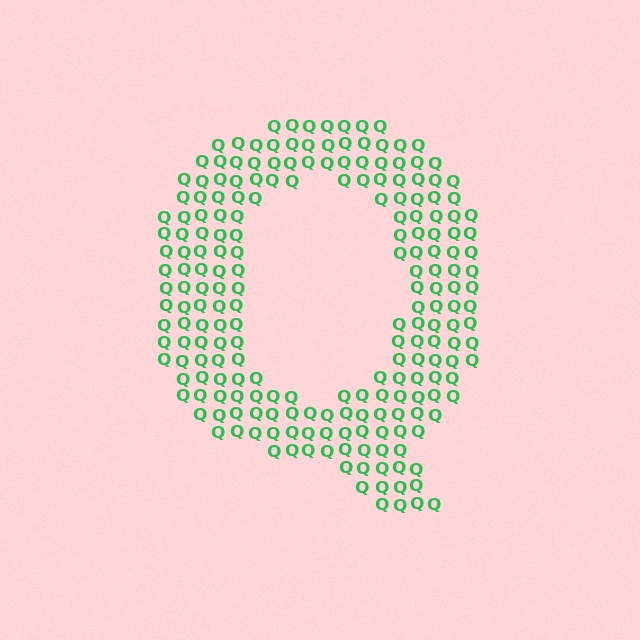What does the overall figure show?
The overall figure shows the letter Q.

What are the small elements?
The small elements are letter Q's.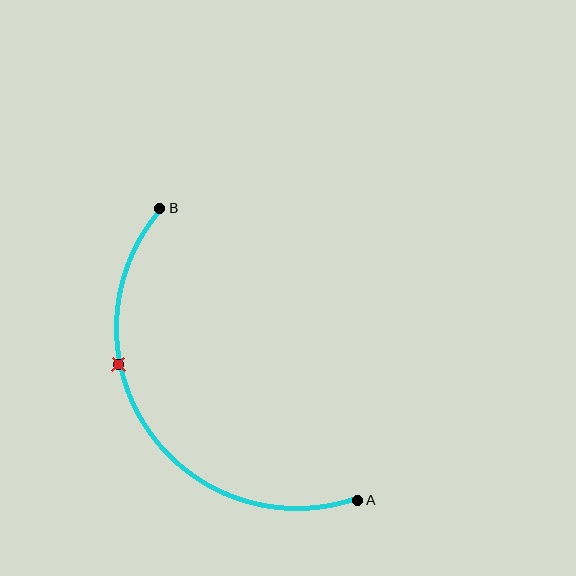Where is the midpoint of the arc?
The arc midpoint is the point on the curve farthest from the straight line joining A and B. It sits below and to the left of that line.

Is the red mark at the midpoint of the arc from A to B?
No. The red mark lies on the arc but is closer to endpoint B. The arc midpoint would be at the point on the curve equidistant along the arc from both A and B.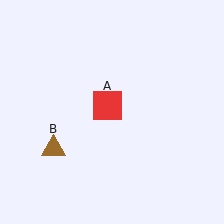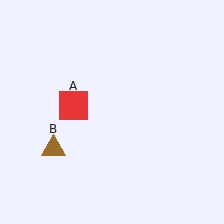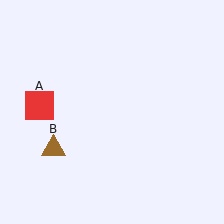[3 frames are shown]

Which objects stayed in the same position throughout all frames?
Brown triangle (object B) remained stationary.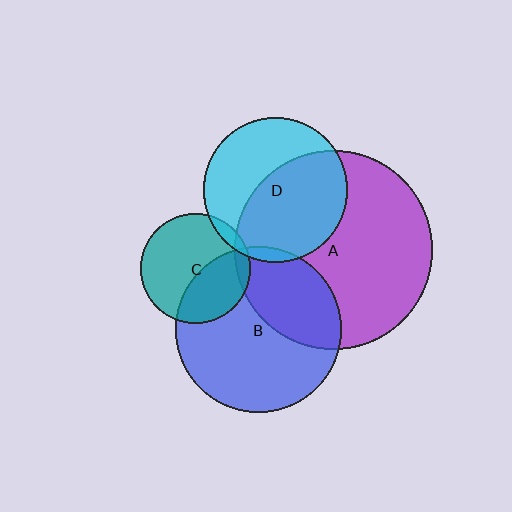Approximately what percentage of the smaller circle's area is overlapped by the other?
Approximately 40%.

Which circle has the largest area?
Circle A (purple).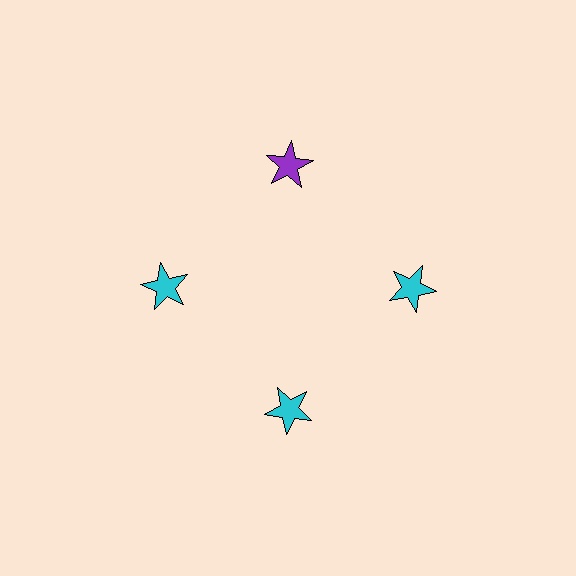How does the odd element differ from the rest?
It has a different color: purple instead of cyan.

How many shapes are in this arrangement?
There are 4 shapes arranged in a ring pattern.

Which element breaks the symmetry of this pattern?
The purple star at roughly the 12 o'clock position breaks the symmetry. All other shapes are cyan stars.